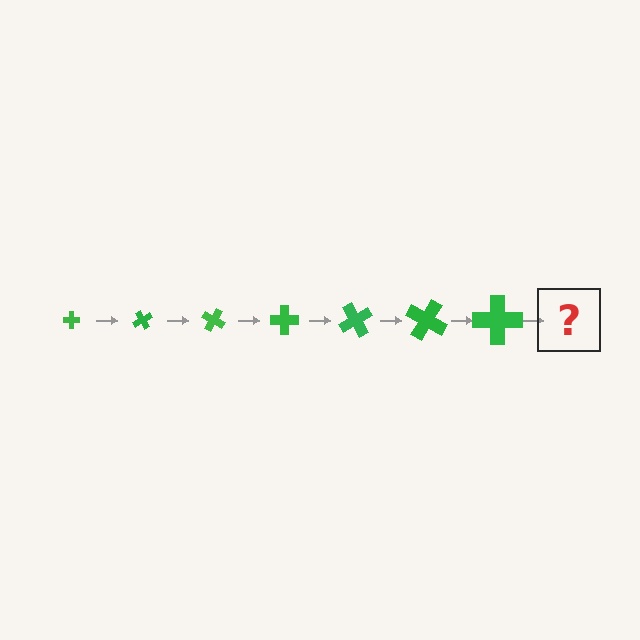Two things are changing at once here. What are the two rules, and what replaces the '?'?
The two rules are that the cross grows larger each step and it rotates 60 degrees each step. The '?' should be a cross, larger than the previous one and rotated 420 degrees from the start.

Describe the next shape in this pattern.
It should be a cross, larger than the previous one and rotated 420 degrees from the start.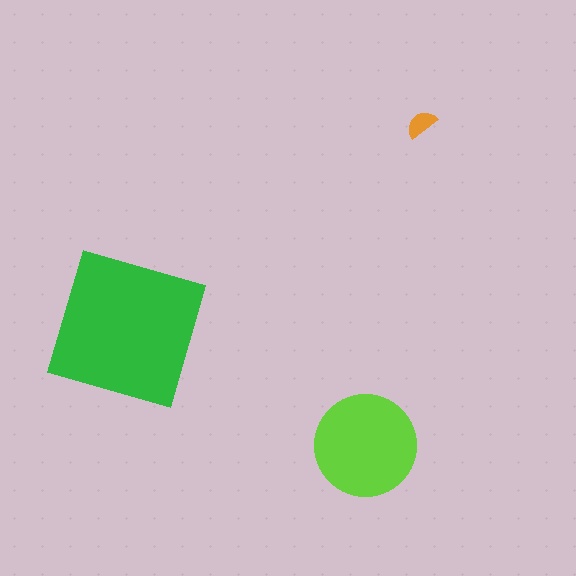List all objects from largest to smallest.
The green square, the lime circle, the orange semicircle.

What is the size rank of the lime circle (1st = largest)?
2nd.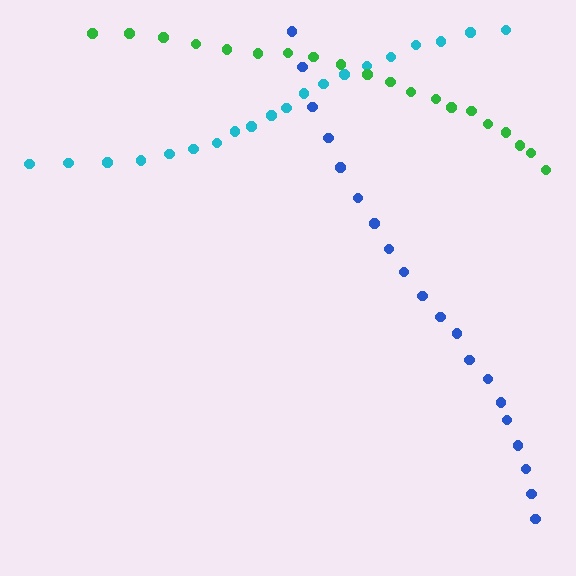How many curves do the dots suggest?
There are 3 distinct paths.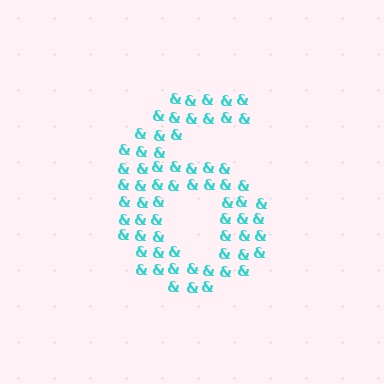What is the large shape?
The large shape is the digit 6.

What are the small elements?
The small elements are ampersands.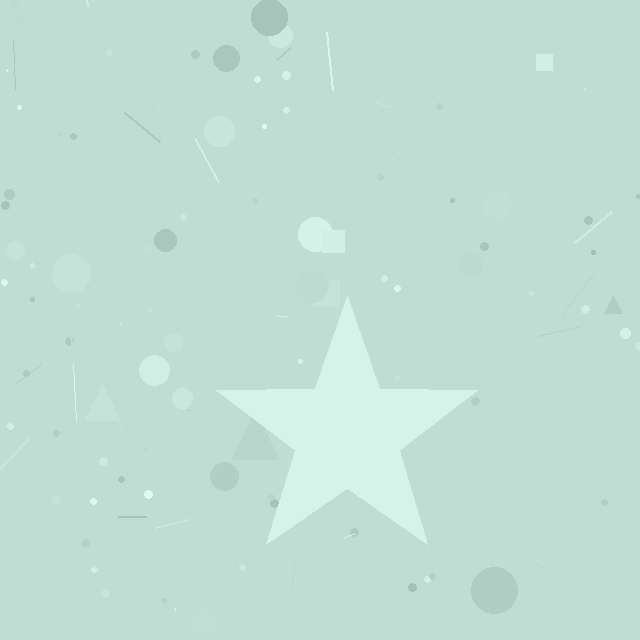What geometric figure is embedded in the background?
A star is embedded in the background.